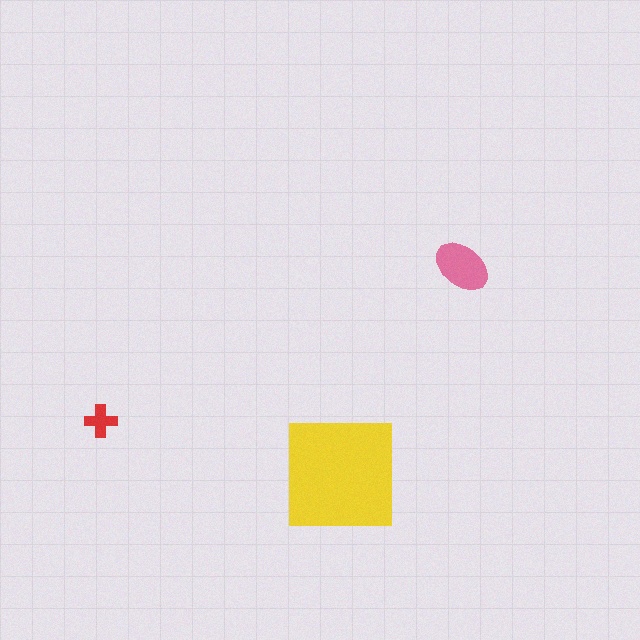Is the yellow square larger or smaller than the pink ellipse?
Larger.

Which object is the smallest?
The red cross.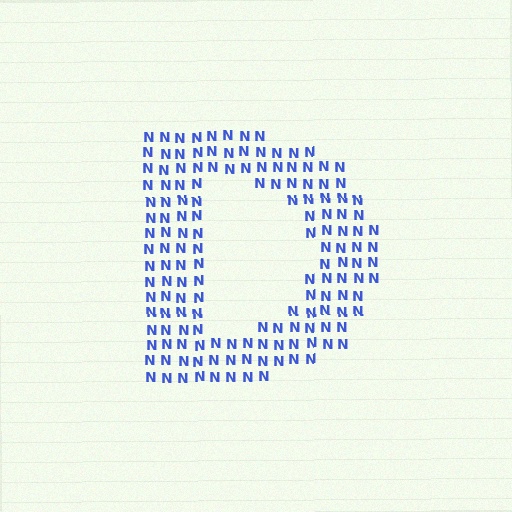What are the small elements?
The small elements are letter N's.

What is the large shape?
The large shape is the letter D.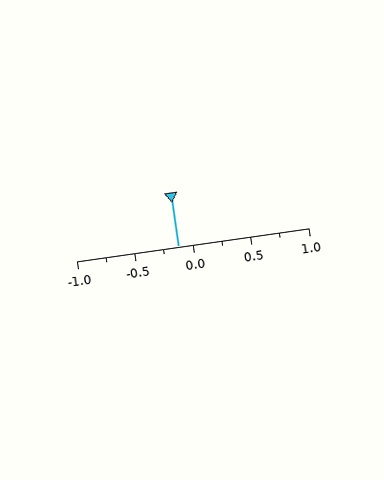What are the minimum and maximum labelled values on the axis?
The axis runs from -1.0 to 1.0.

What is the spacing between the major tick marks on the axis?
The major ticks are spaced 0.5 apart.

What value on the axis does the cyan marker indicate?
The marker indicates approximately -0.12.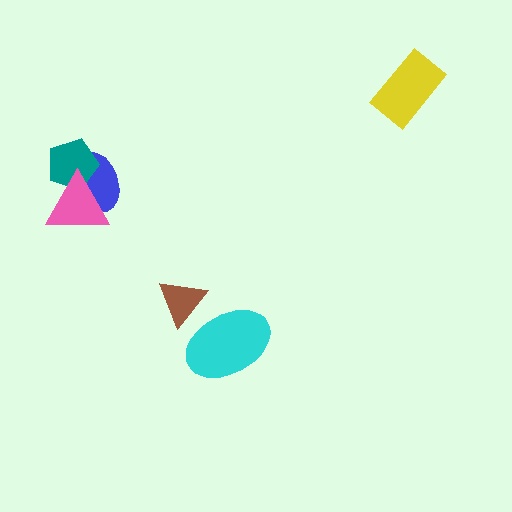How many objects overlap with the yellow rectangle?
0 objects overlap with the yellow rectangle.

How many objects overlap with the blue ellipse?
2 objects overlap with the blue ellipse.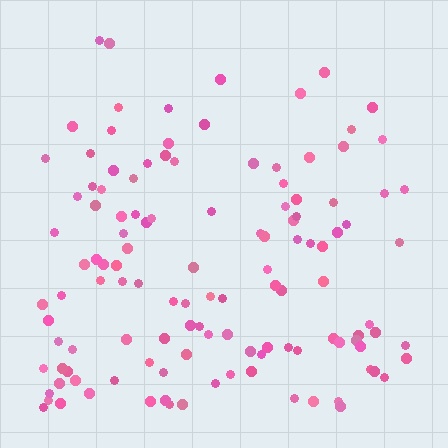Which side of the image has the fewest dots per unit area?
The top.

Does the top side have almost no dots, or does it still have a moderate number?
Still a moderate number, just noticeably fewer than the bottom.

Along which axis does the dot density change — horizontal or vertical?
Vertical.